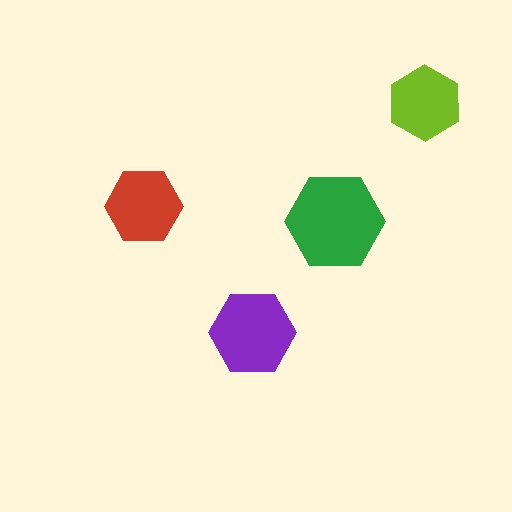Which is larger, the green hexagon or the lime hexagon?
The green one.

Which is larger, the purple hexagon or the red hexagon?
The purple one.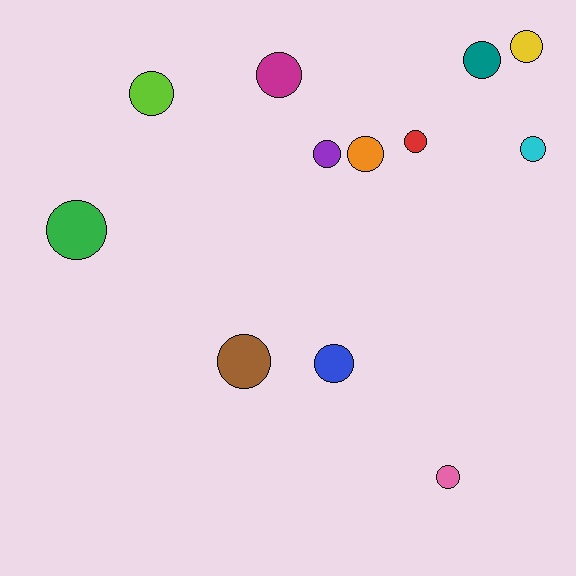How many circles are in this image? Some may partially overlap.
There are 12 circles.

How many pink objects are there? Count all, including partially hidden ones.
There is 1 pink object.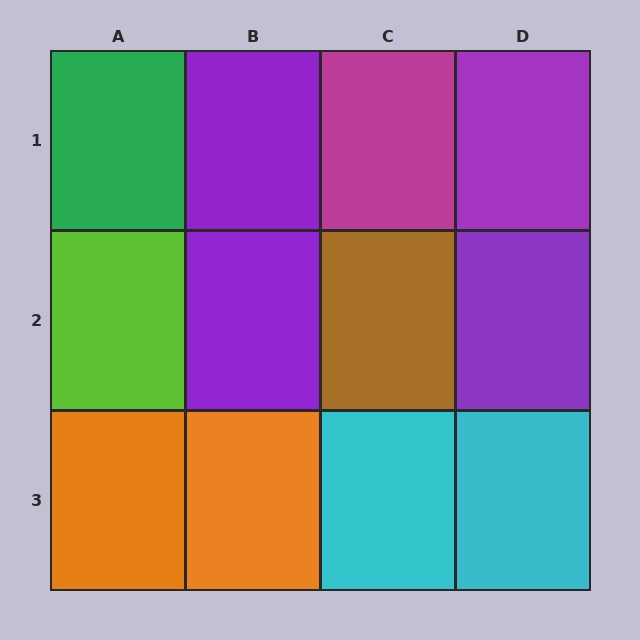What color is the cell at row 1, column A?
Green.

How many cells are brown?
1 cell is brown.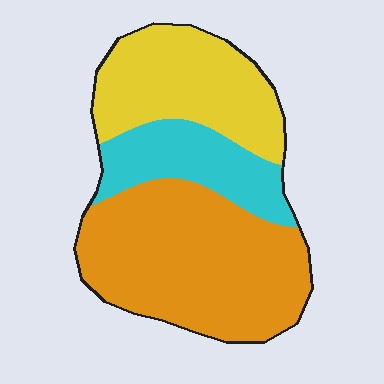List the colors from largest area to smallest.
From largest to smallest: orange, yellow, cyan.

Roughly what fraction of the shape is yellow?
Yellow covers about 30% of the shape.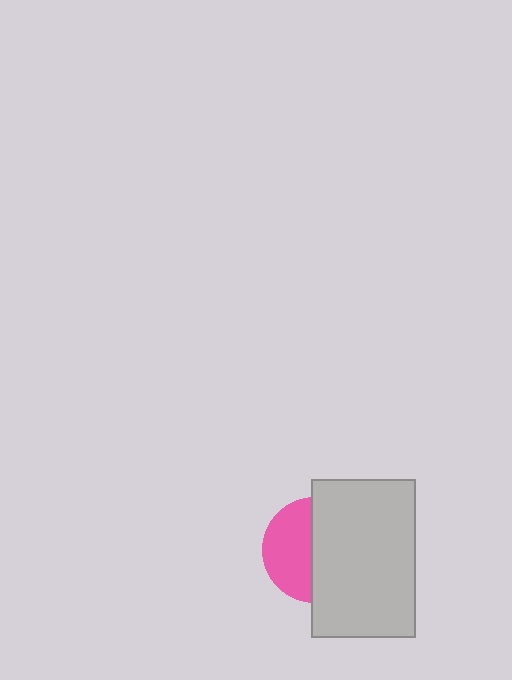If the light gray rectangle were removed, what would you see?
You would see the complete pink circle.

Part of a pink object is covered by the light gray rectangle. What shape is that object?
It is a circle.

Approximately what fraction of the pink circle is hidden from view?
Roughly 54% of the pink circle is hidden behind the light gray rectangle.